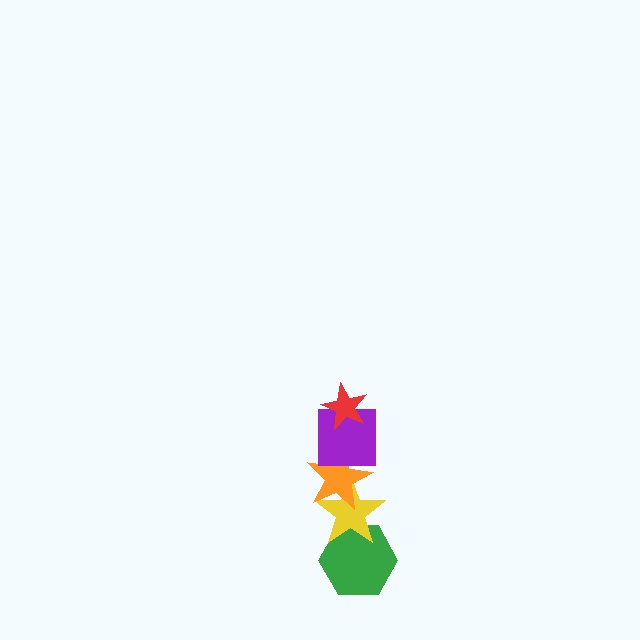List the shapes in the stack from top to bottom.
From top to bottom: the red star, the purple square, the orange star, the yellow star, the green hexagon.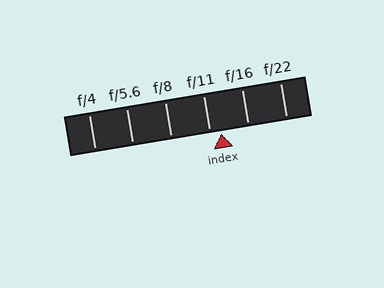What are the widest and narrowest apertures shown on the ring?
The widest aperture shown is f/4 and the narrowest is f/22.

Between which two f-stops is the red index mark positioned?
The index mark is between f/11 and f/16.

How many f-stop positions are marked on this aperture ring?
There are 6 f-stop positions marked.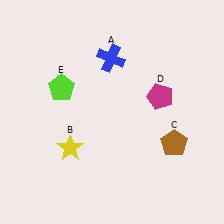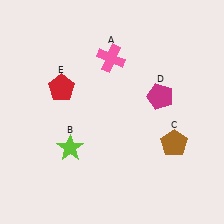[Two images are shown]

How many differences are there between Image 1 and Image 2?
There are 3 differences between the two images.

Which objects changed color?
A changed from blue to pink. B changed from yellow to lime. E changed from lime to red.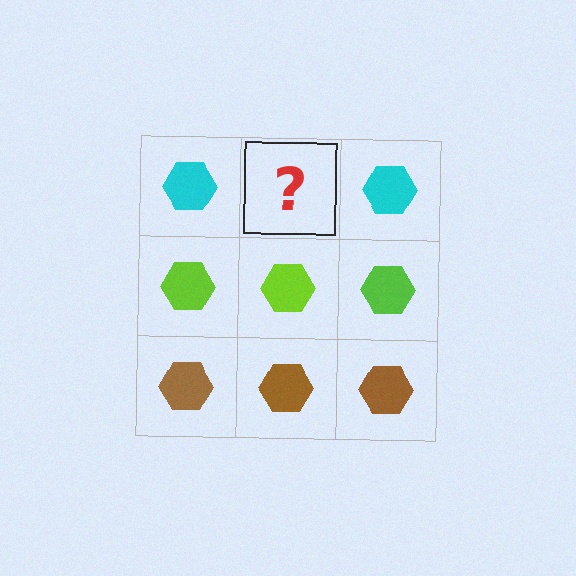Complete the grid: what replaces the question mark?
The question mark should be replaced with a cyan hexagon.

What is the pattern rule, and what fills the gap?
The rule is that each row has a consistent color. The gap should be filled with a cyan hexagon.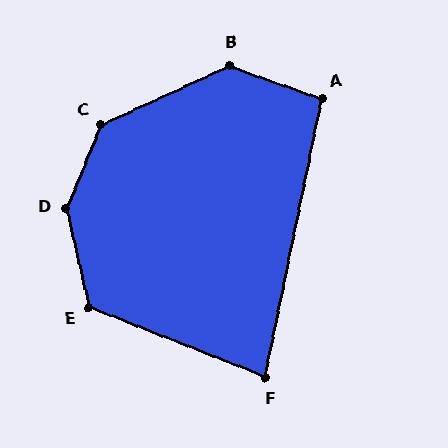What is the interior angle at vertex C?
Approximately 137 degrees (obtuse).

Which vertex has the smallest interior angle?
F, at approximately 80 degrees.